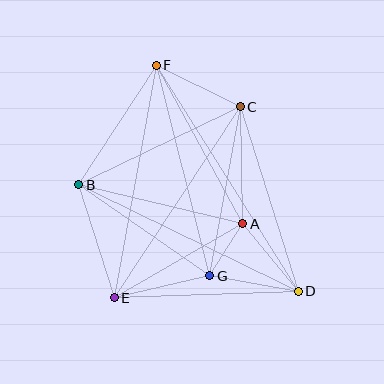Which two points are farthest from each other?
Points D and F are farthest from each other.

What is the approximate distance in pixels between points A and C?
The distance between A and C is approximately 117 pixels.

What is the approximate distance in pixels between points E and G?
The distance between E and G is approximately 98 pixels.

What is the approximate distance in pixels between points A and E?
The distance between A and E is approximately 148 pixels.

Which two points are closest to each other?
Points A and G are closest to each other.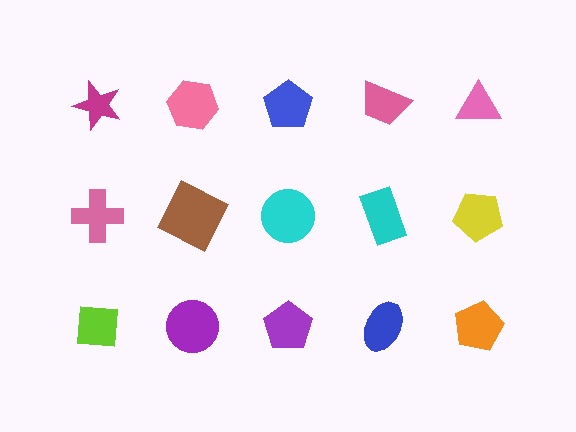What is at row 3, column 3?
A purple pentagon.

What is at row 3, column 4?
A blue ellipse.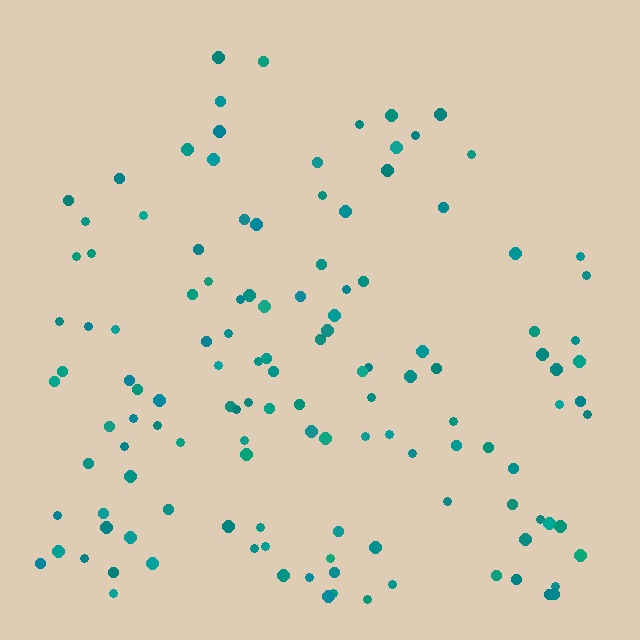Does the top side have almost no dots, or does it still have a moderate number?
Still a moderate number, just noticeably fewer than the bottom.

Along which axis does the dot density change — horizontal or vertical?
Vertical.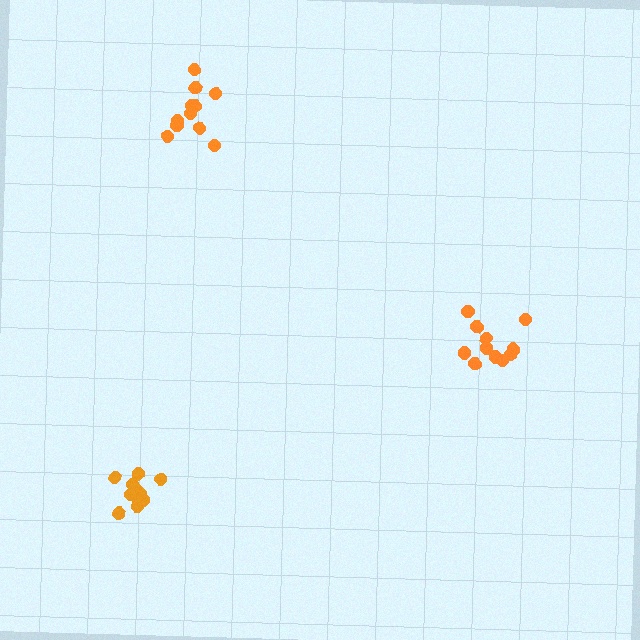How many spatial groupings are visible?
There are 3 spatial groupings.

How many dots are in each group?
Group 1: 11 dots, Group 2: 11 dots, Group 3: 11 dots (33 total).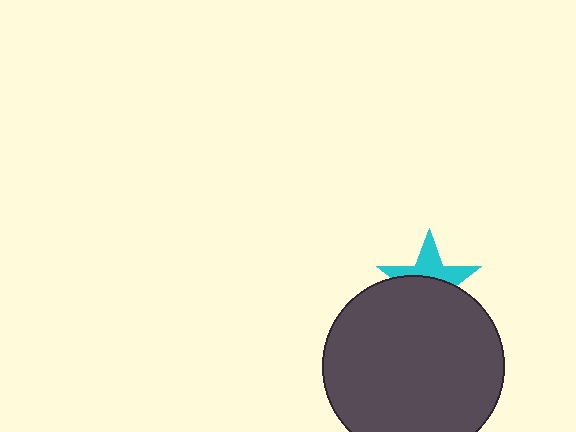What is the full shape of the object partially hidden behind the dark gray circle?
The partially hidden object is a cyan star.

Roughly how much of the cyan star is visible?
About half of it is visible (roughly 45%).